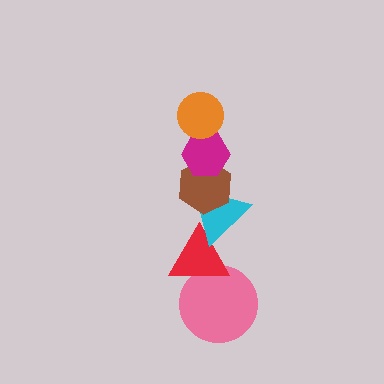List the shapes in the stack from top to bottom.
From top to bottom: the orange circle, the magenta hexagon, the brown hexagon, the cyan triangle, the red triangle, the pink circle.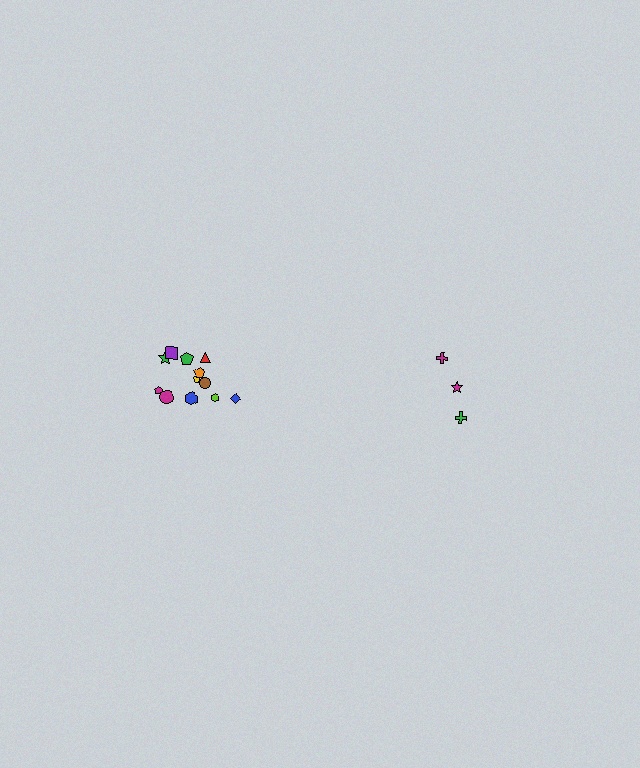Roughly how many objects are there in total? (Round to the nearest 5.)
Roughly 15 objects in total.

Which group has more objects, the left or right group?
The left group.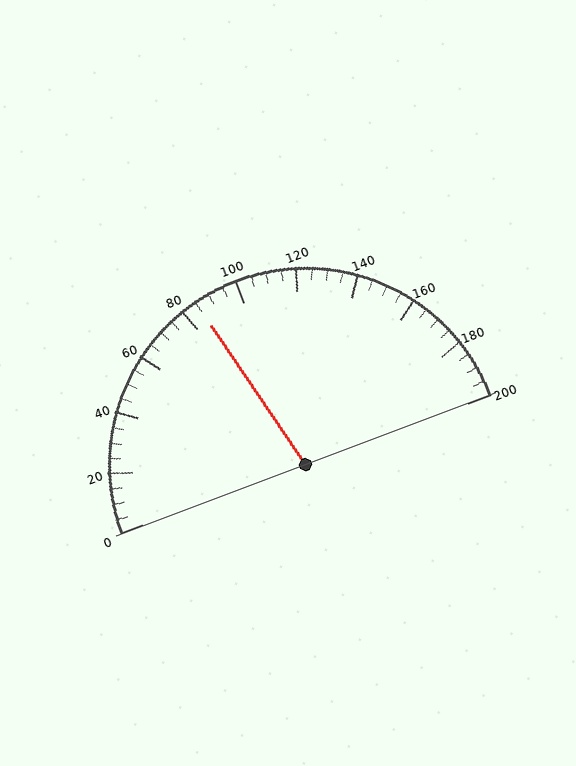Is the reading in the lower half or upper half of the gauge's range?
The reading is in the lower half of the range (0 to 200).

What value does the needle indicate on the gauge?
The needle indicates approximately 85.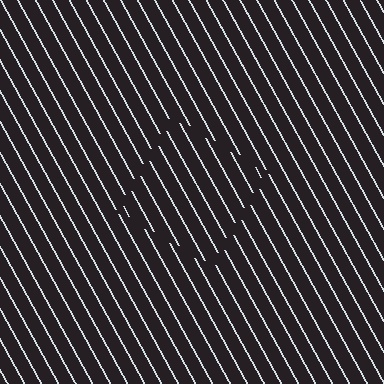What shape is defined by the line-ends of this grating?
An illusory square. The interior of the shape contains the same grating, shifted by half a period — the contour is defined by the phase discontinuity where line-ends from the inner and outer gratings abut.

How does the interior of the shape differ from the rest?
The interior of the shape contains the same grating, shifted by half a period — the contour is defined by the phase discontinuity where line-ends from the inner and outer gratings abut.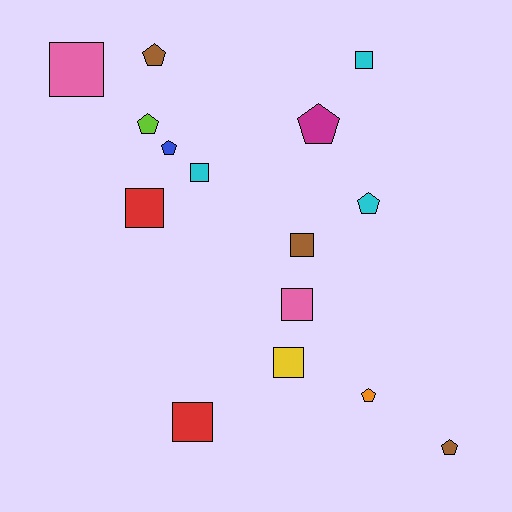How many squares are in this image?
There are 8 squares.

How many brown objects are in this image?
There are 3 brown objects.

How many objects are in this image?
There are 15 objects.